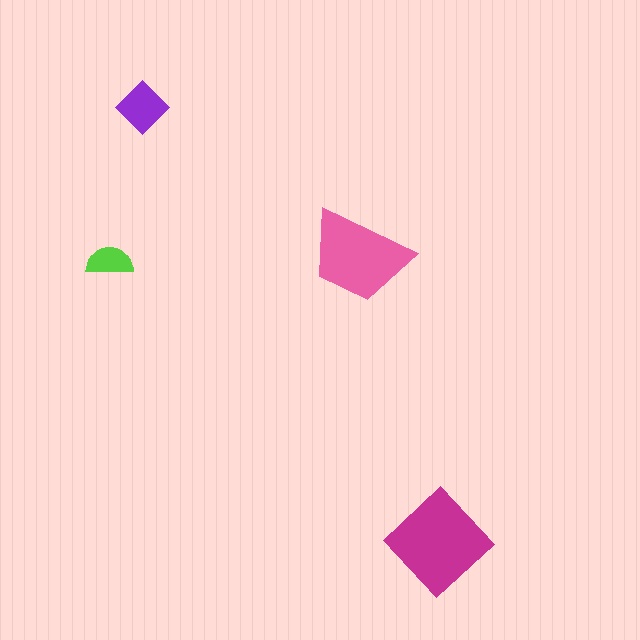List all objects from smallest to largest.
The lime semicircle, the purple diamond, the pink trapezoid, the magenta diamond.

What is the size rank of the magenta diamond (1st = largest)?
1st.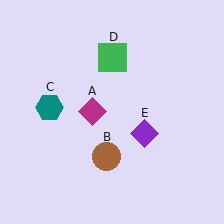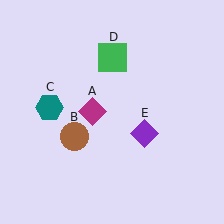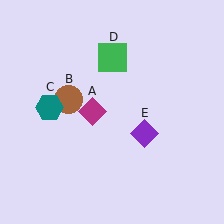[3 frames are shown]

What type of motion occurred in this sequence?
The brown circle (object B) rotated clockwise around the center of the scene.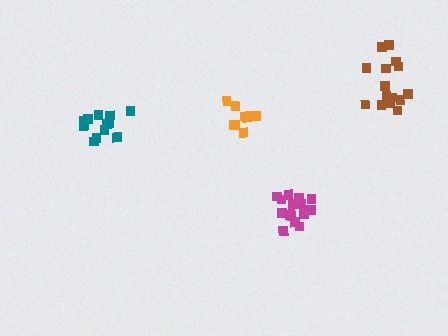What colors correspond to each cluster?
The clusters are colored: orange, magenta, teal, brown.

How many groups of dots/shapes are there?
There are 4 groups.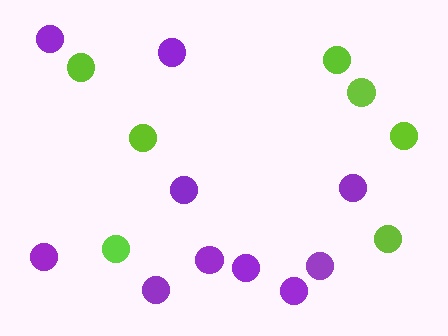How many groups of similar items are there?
There are 2 groups: one group of purple circles (10) and one group of lime circles (7).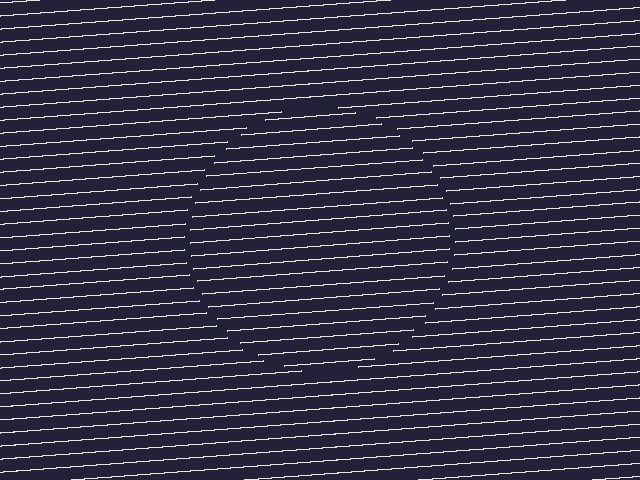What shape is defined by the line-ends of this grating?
An illusory circle. The interior of the shape contains the same grating, shifted by half a period — the contour is defined by the phase discontinuity where line-ends from the inner and outer gratings abut.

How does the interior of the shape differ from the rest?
The interior of the shape contains the same grating, shifted by half a period — the contour is defined by the phase discontinuity where line-ends from the inner and outer gratings abut.